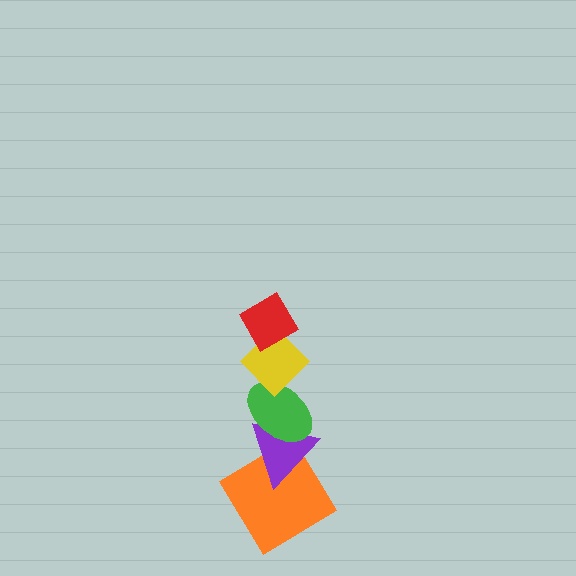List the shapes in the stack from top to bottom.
From top to bottom: the red diamond, the yellow diamond, the green ellipse, the purple triangle, the orange diamond.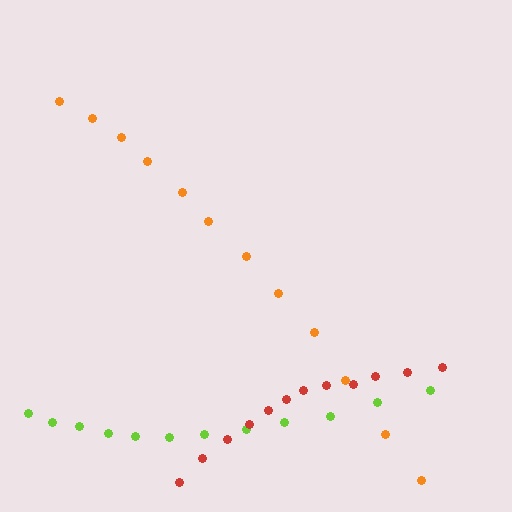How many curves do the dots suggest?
There are 3 distinct paths.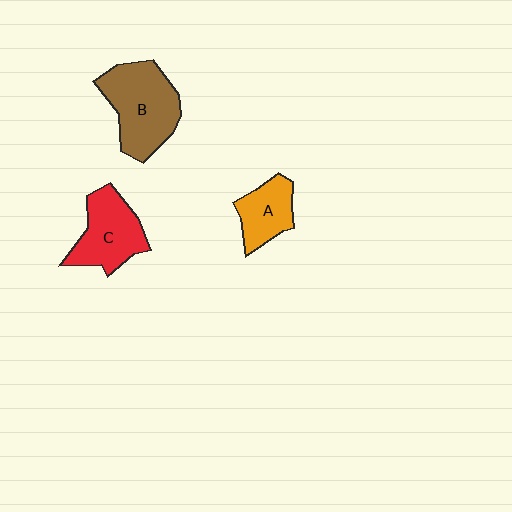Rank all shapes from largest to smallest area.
From largest to smallest: B (brown), C (red), A (orange).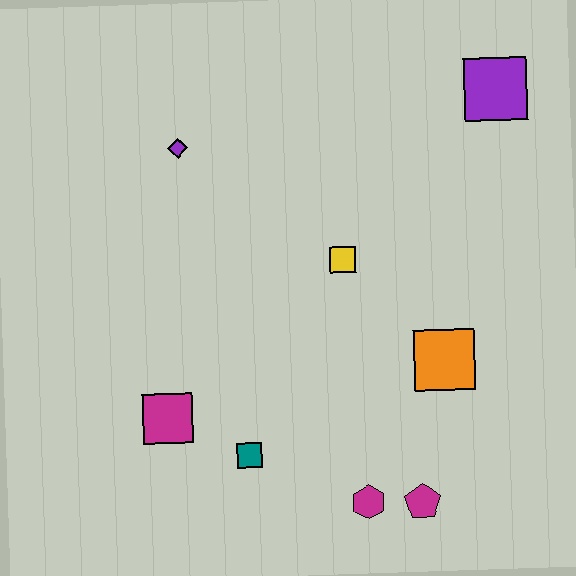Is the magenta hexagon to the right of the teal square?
Yes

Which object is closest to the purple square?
The yellow square is closest to the purple square.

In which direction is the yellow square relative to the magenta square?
The yellow square is to the right of the magenta square.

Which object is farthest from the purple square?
The magenta square is farthest from the purple square.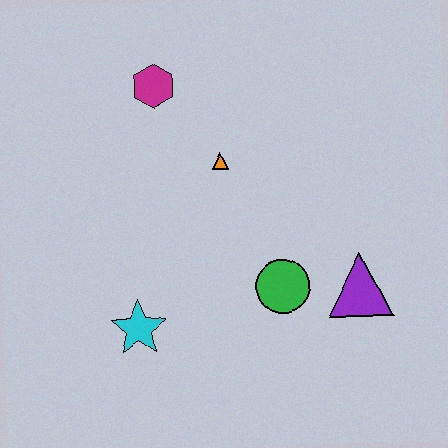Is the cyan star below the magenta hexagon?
Yes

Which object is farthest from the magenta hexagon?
The purple triangle is farthest from the magenta hexagon.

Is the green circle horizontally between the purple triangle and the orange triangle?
Yes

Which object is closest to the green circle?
The purple triangle is closest to the green circle.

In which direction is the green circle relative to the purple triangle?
The green circle is to the left of the purple triangle.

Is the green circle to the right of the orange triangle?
Yes